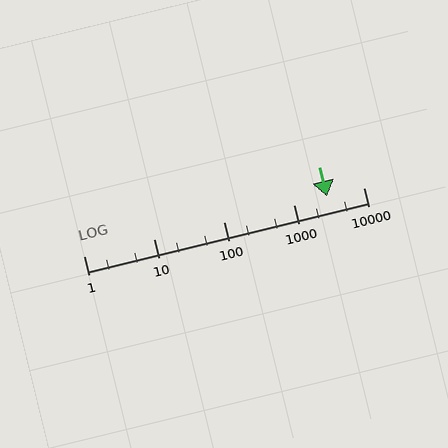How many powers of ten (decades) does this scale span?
The scale spans 4 decades, from 1 to 10000.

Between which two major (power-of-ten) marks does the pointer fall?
The pointer is between 1000 and 10000.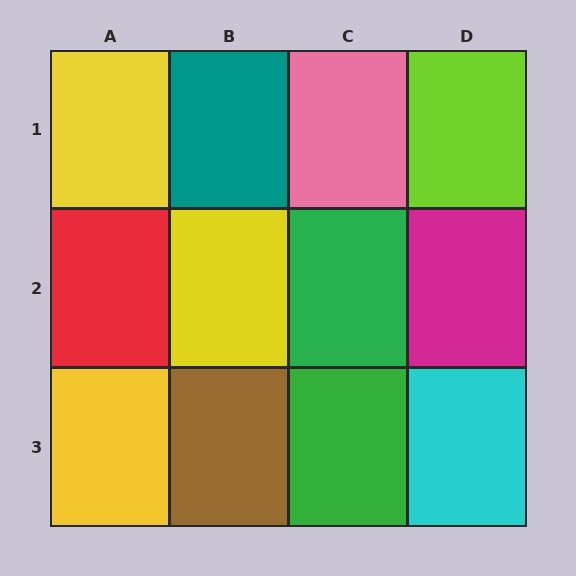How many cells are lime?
1 cell is lime.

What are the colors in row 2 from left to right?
Red, yellow, green, magenta.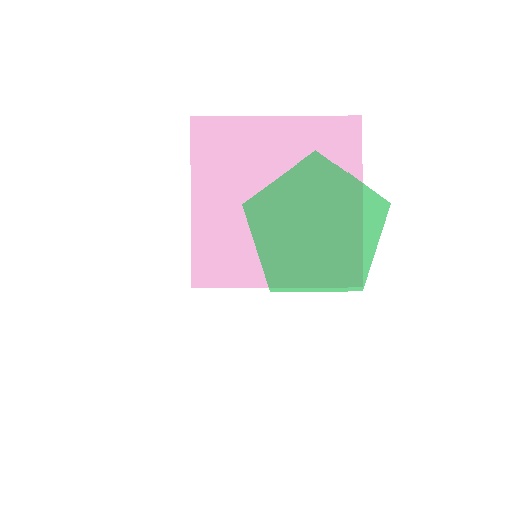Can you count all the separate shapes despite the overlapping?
Yes, there are 2 separate shapes.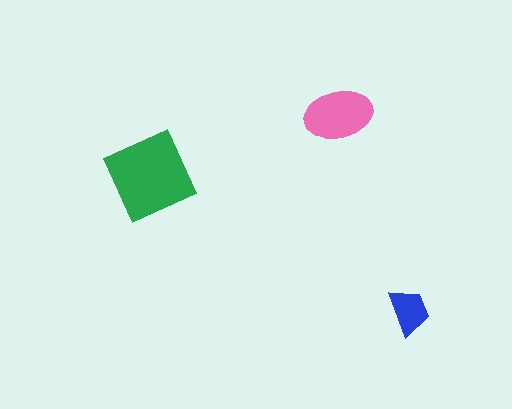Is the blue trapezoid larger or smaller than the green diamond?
Smaller.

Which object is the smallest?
The blue trapezoid.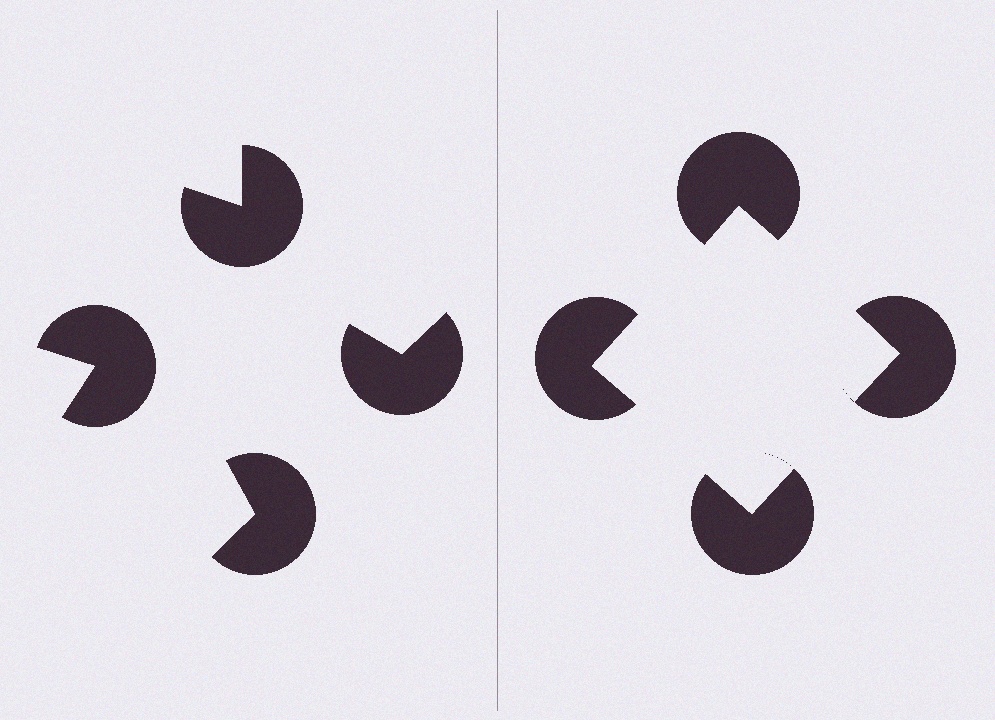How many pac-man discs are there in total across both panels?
8 — 4 on each side.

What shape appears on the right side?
An illusory square.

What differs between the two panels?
The pac-man discs are positioned identically on both sides; only the wedge orientations differ. On the right they align to a square; on the left they are misaligned.